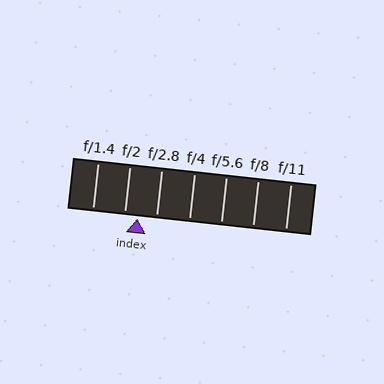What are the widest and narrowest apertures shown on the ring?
The widest aperture shown is f/1.4 and the narrowest is f/11.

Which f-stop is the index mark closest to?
The index mark is closest to f/2.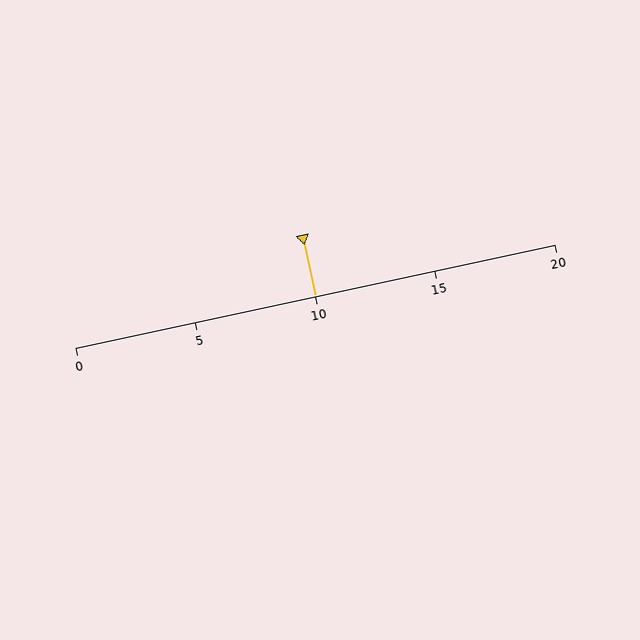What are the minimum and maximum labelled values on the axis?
The axis runs from 0 to 20.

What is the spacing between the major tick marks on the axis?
The major ticks are spaced 5 apart.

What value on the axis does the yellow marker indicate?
The marker indicates approximately 10.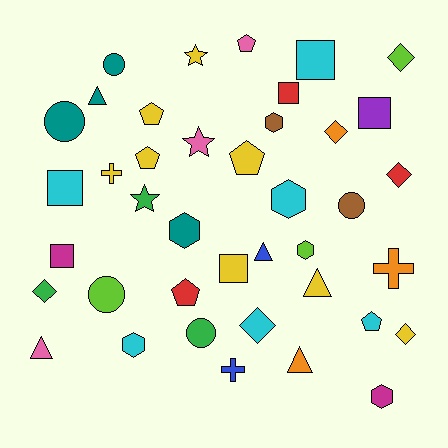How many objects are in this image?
There are 40 objects.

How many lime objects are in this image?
There are 3 lime objects.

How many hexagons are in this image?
There are 6 hexagons.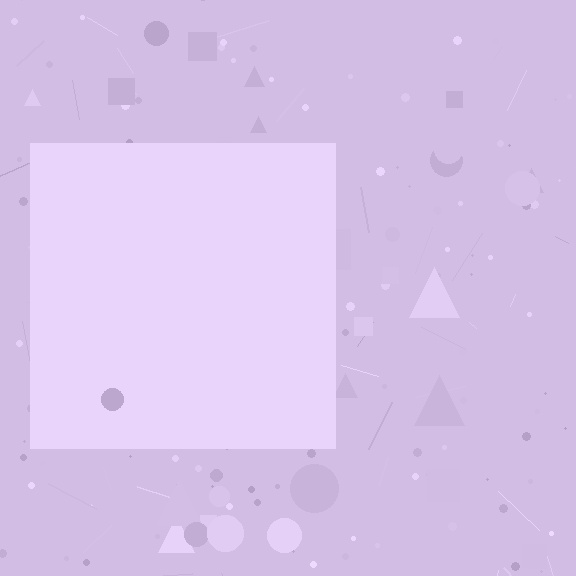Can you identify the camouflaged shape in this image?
The camouflaged shape is a square.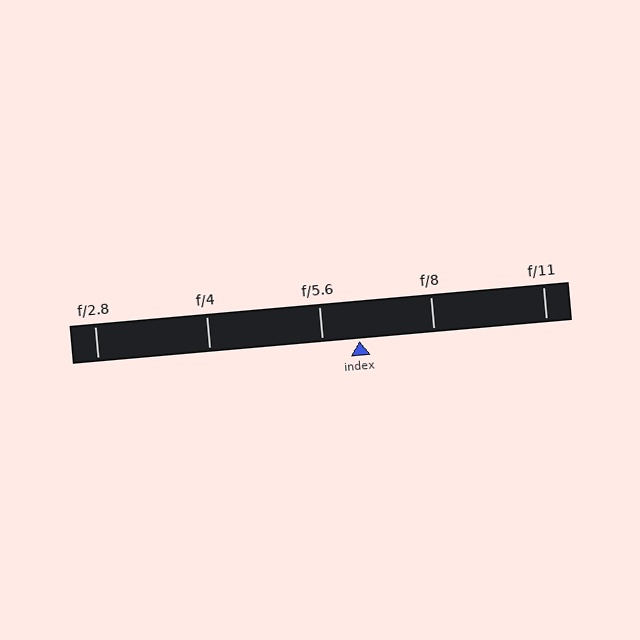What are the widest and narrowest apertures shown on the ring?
The widest aperture shown is f/2.8 and the narrowest is f/11.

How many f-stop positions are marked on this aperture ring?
There are 5 f-stop positions marked.